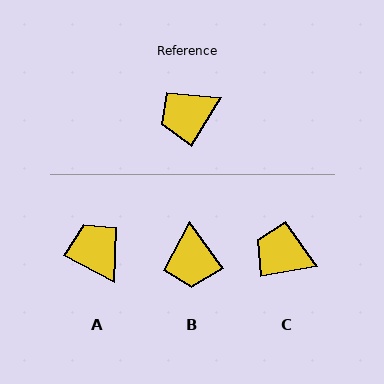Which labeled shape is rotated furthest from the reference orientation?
A, about 86 degrees away.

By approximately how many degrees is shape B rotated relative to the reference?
Approximately 67 degrees counter-clockwise.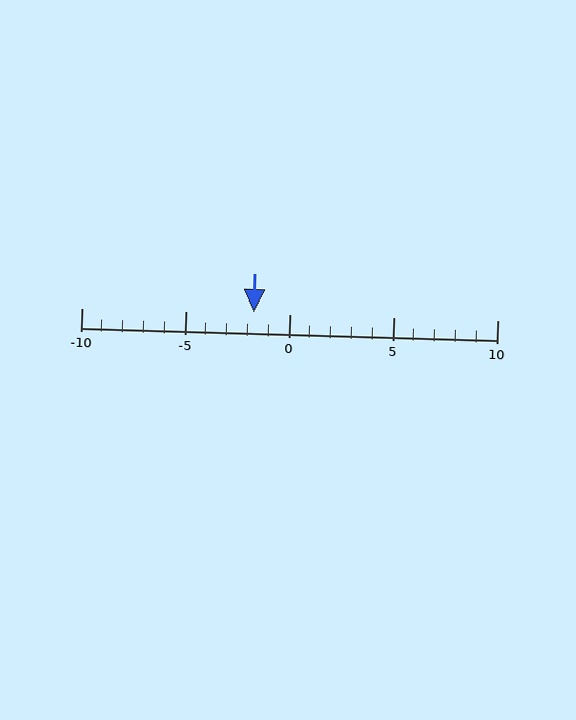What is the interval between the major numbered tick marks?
The major tick marks are spaced 5 units apart.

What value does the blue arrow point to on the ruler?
The blue arrow points to approximately -2.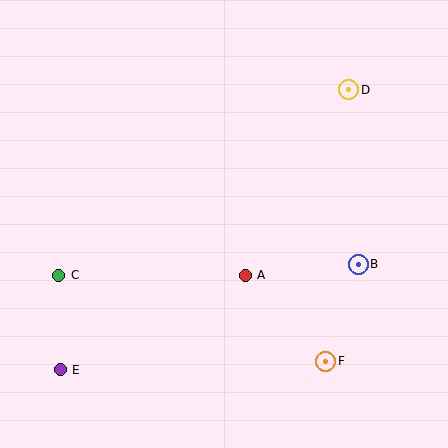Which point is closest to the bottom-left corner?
Point E is closest to the bottom-left corner.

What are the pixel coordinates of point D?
Point D is at (349, 90).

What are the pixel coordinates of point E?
Point E is at (60, 370).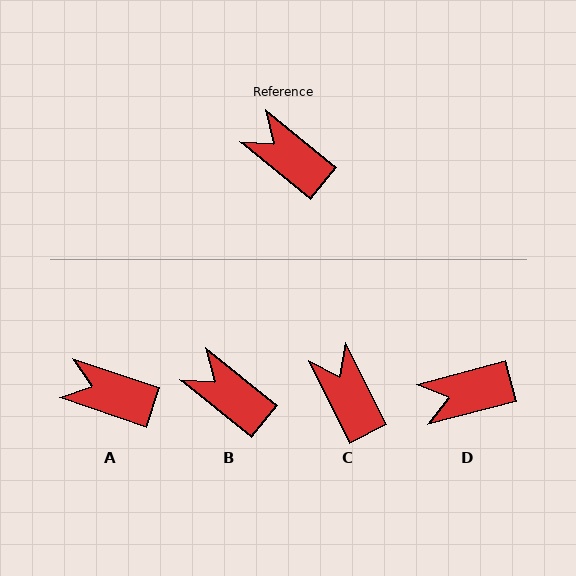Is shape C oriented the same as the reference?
No, it is off by about 24 degrees.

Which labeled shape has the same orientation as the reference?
B.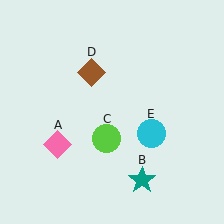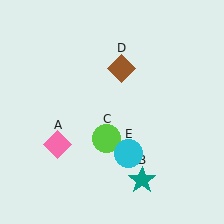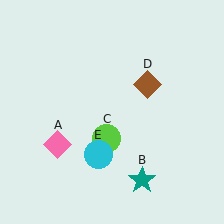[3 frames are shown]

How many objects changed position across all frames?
2 objects changed position: brown diamond (object D), cyan circle (object E).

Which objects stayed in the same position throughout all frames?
Pink diamond (object A) and teal star (object B) and lime circle (object C) remained stationary.